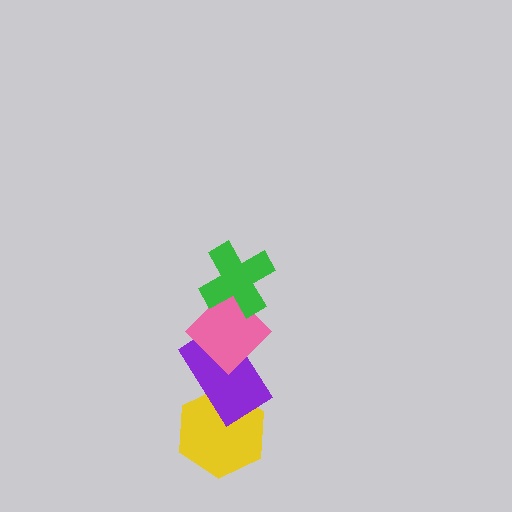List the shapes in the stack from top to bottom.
From top to bottom: the green cross, the pink diamond, the purple rectangle, the yellow hexagon.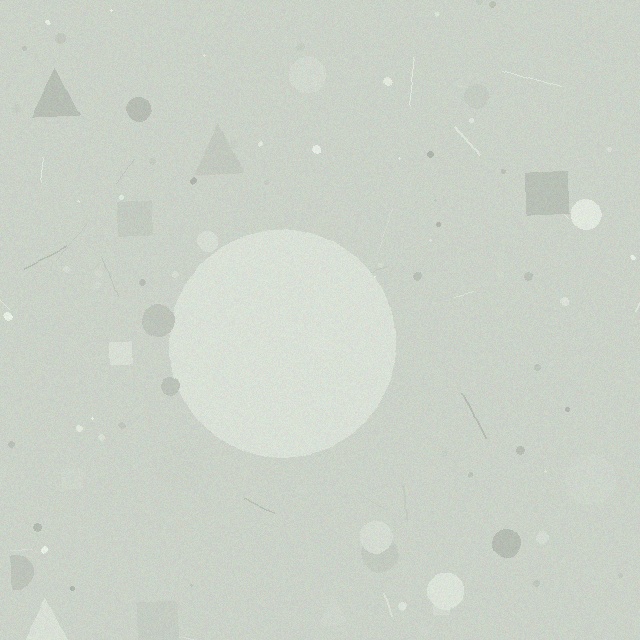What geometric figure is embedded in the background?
A circle is embedded in the background.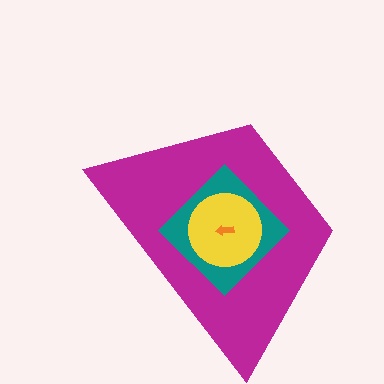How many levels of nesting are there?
4.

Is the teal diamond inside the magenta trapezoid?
Yes.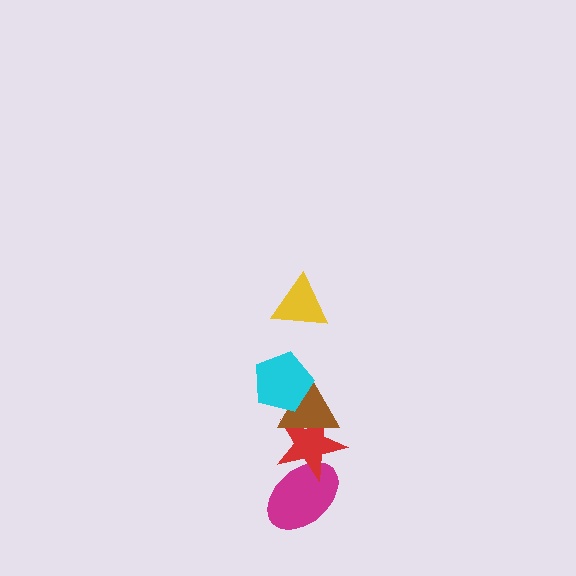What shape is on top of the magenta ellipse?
The red star is on top of the magenta ellipse.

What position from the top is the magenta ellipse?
The magenta ellipse is 5th from the top.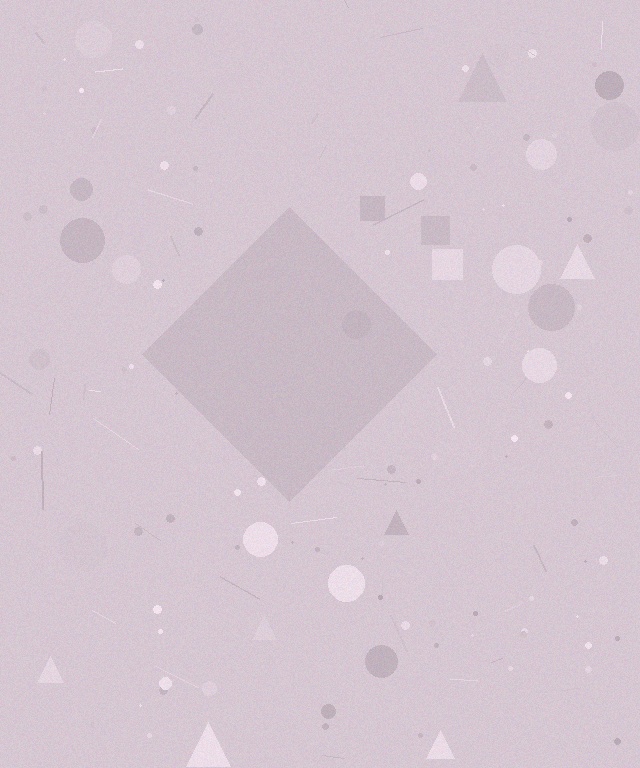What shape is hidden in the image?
A diamond is hidden in the image.